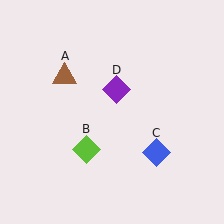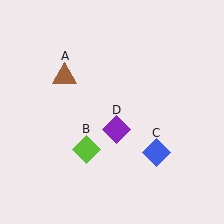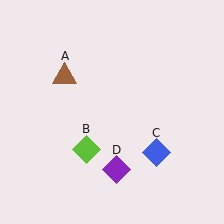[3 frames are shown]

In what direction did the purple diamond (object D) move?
The purple diamond (object D) moved down.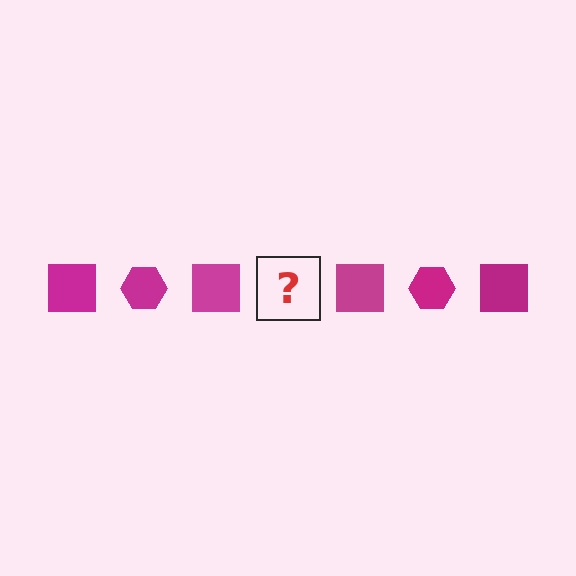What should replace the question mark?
The question mark should be replaced with a magenta hexagon.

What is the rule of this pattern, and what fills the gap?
The rule is that the pattern cycles through square, hexagon shapes in magenta. The gap should be filled with a magenta hexagon.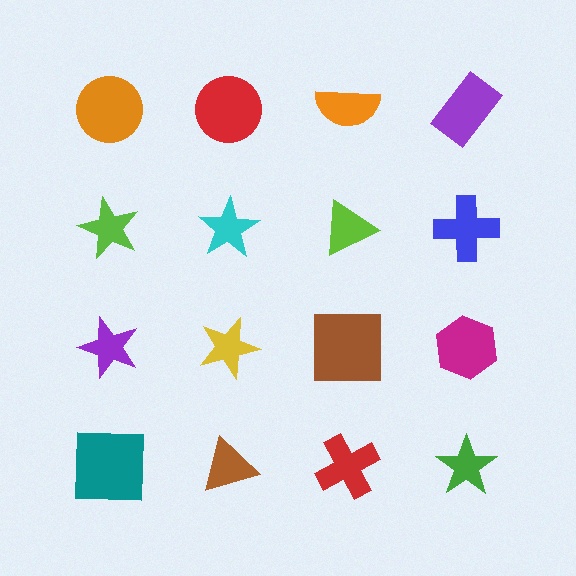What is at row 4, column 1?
A teal square.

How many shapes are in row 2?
4 shapes.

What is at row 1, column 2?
A red circle.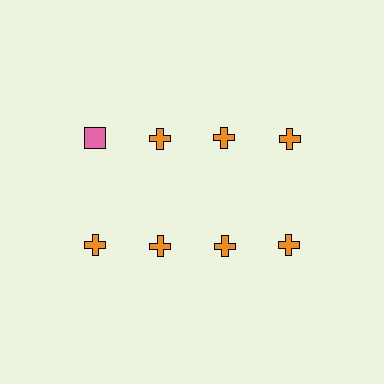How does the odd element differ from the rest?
It differs in both color (pink instead of orange) and shape (square instead of cross).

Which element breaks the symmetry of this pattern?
The pink square in the top row, leftmost column breaks the symmetry. All other shapes are orange crosses.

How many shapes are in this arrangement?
There are 8 shapes arranged in a grid pattern.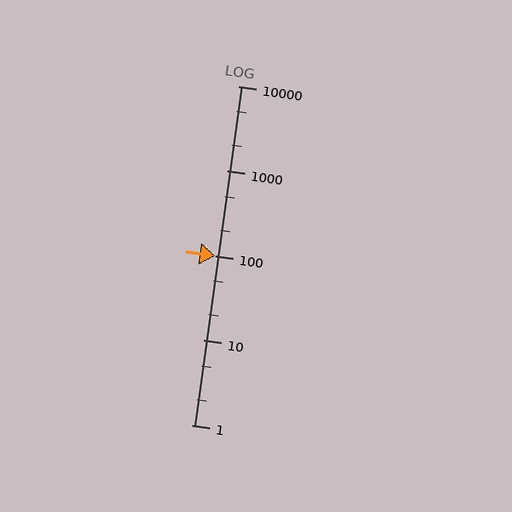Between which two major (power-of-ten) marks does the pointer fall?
The pointer is between 100 and 1000.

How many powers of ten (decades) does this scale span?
The scale spans 4 decades, from 1 to 10000.